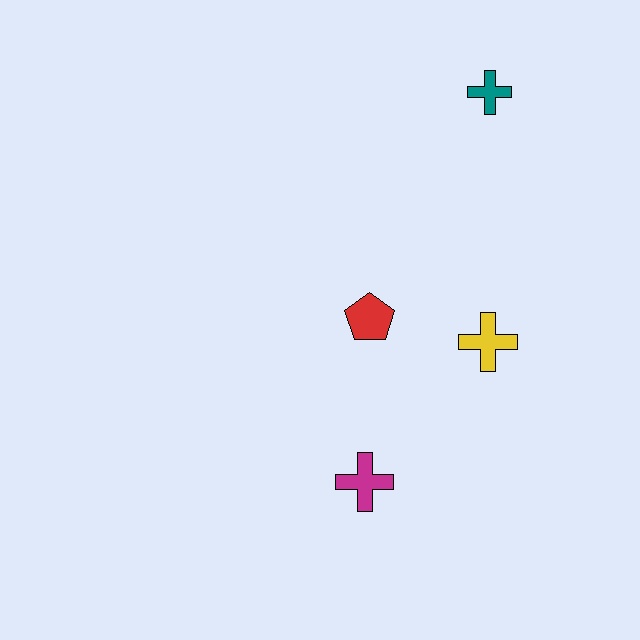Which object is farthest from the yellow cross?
The teal cross is farthest from the yellow cross.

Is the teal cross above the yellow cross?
Yes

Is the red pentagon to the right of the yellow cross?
No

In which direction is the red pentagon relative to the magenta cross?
The red pentagon is above the magenta cross.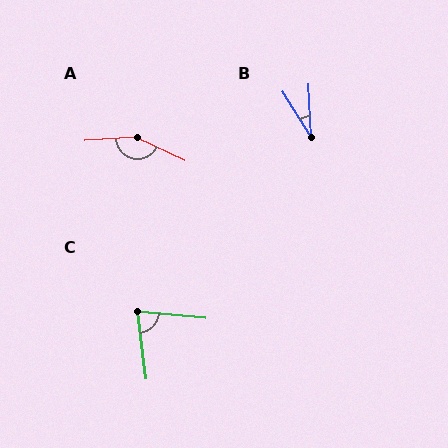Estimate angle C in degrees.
Approximately 78 degrees.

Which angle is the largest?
A, at approximately 151 degrees.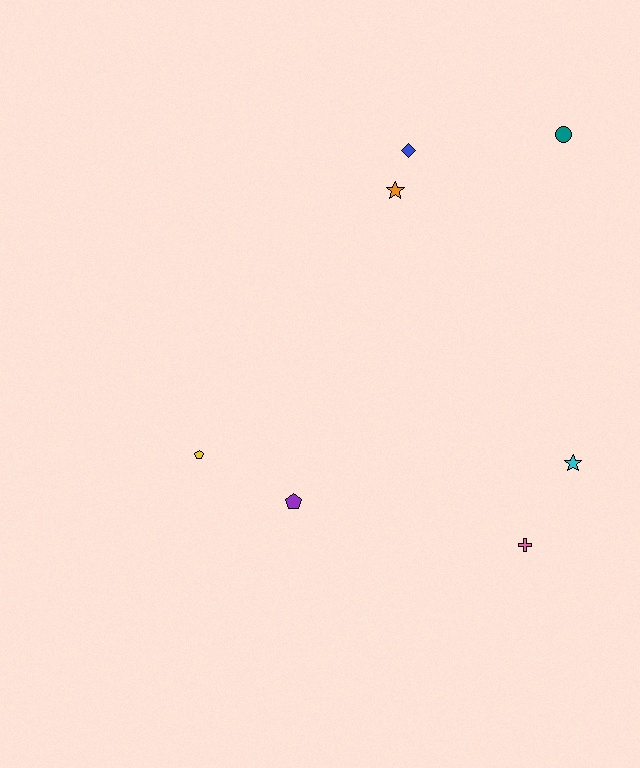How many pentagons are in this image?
There are 2 pentagons.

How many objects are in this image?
There are 7 objects.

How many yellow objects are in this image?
There is 1 yellow object.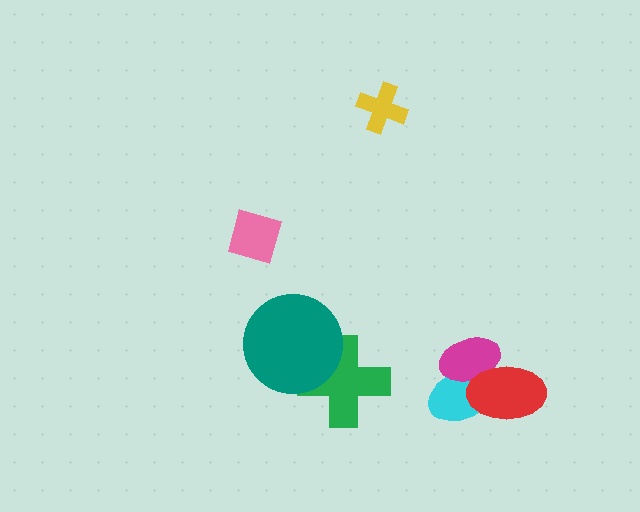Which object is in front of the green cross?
The teal circle is in front of the green cross.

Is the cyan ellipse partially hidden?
Yes, it is partially covered by another shape.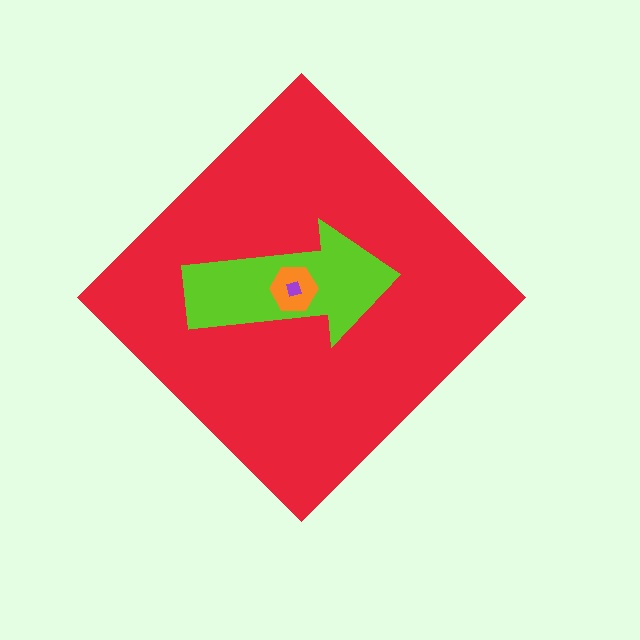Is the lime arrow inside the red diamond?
Yes.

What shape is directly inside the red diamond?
The lime arrow.